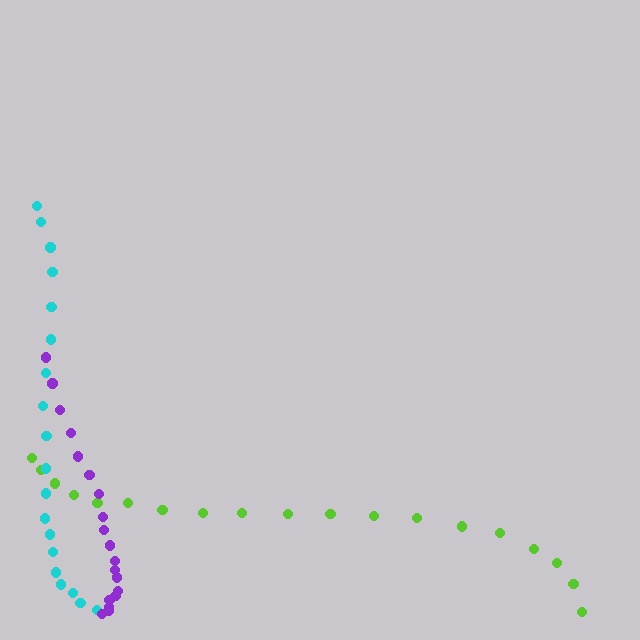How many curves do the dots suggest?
There are 3 distinct paths.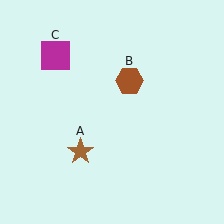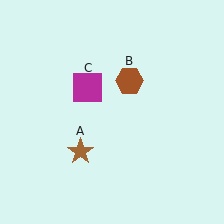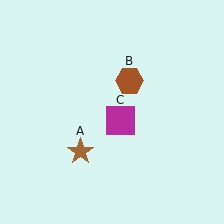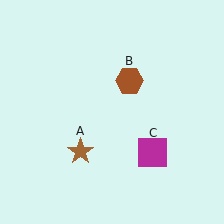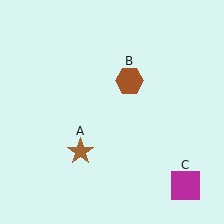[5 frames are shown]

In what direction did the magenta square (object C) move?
The magenta square (object C) moved down and to the right.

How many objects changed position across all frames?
1 object changed position: magenta square (object C).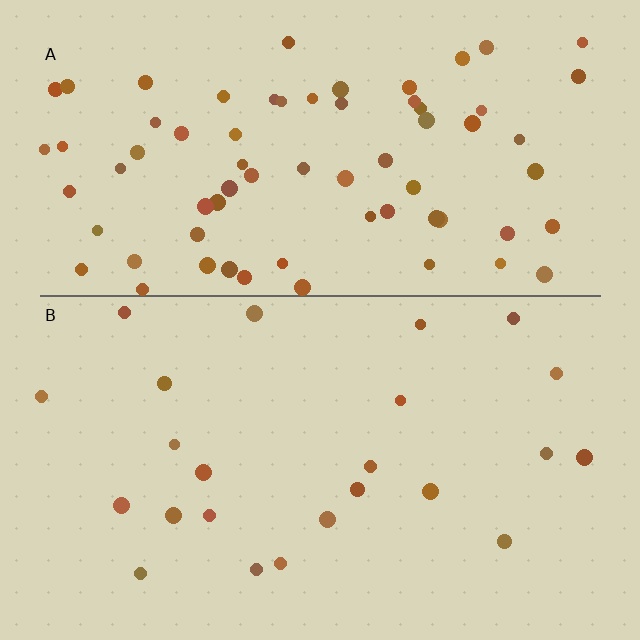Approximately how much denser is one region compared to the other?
Approximately 3.0× — region A over region B.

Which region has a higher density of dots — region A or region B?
A (the top).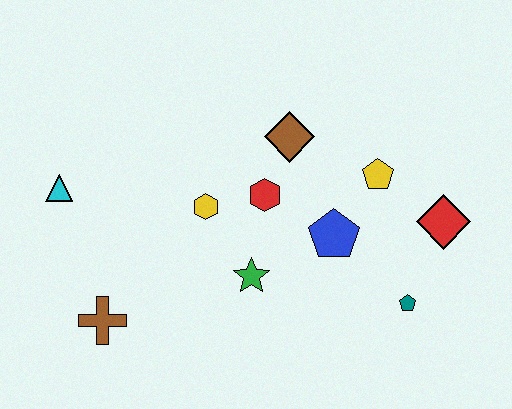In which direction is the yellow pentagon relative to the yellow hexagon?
The yellow pentagon is to the right of the yellow hexagon.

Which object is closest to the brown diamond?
The red hexagon is closest to the brown diamond.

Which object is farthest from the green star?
The cyan triangle is farthest from the green star.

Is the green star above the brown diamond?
No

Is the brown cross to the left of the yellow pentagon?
Yes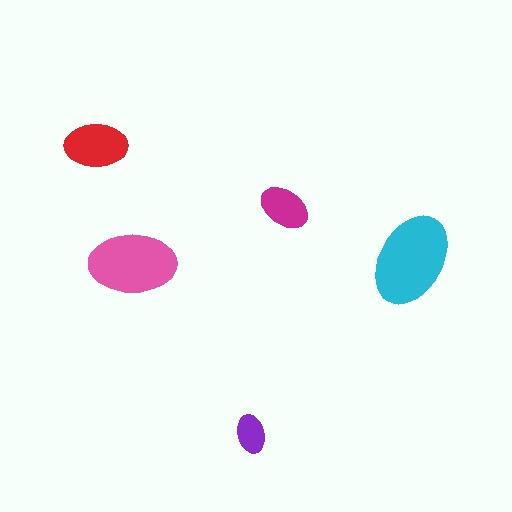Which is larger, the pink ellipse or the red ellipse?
The pink one.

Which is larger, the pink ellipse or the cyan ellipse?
The cyan one.